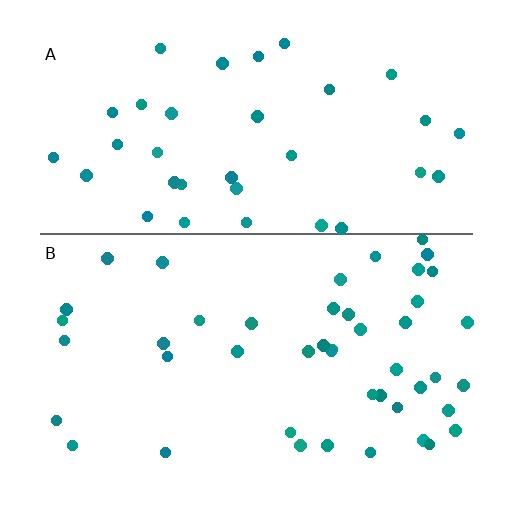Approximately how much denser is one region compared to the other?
Approximately 1.3× — region B over region A.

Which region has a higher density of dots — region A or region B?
B (the bottom).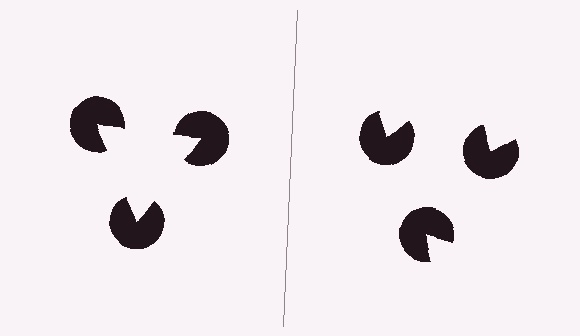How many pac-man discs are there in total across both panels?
6 — 3 on each side.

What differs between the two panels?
The pac-man discs are positioned identically on both sides; only the wedge orientations differ. On the left they align to a triangle; on the right they are misaligned.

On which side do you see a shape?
An illusory triangle appears on the left side. On the right side the wedge cuts are rotated, so no coherent shape forms.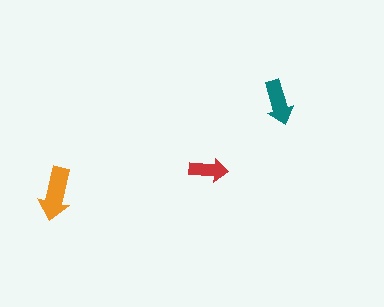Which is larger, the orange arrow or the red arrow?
The orange one.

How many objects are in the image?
There are 3 objects in the image.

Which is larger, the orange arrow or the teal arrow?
The orange one.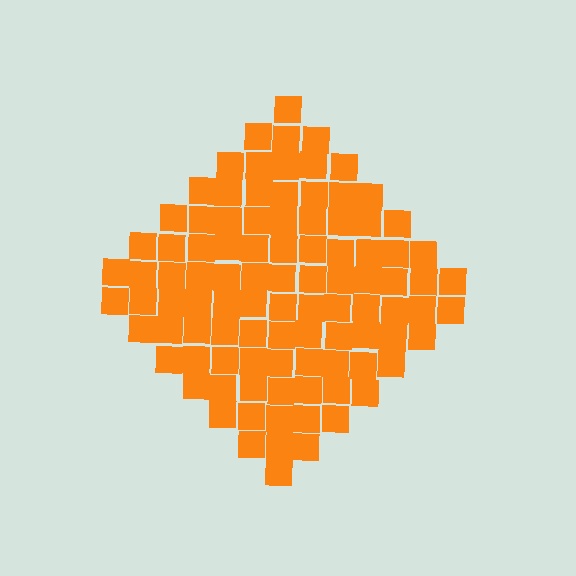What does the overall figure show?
The overall figure shows a diamond.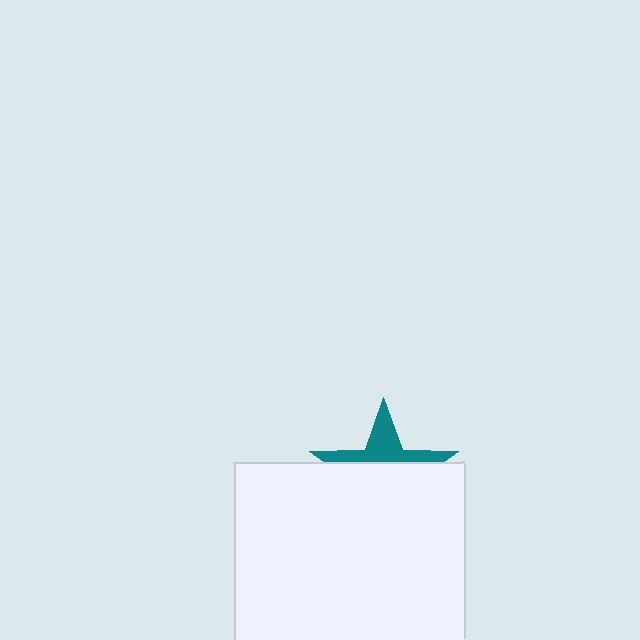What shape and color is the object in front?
The object in front is a white square.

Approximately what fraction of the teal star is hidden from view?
Roughly 65% of the teal star is hidden behind the white square.